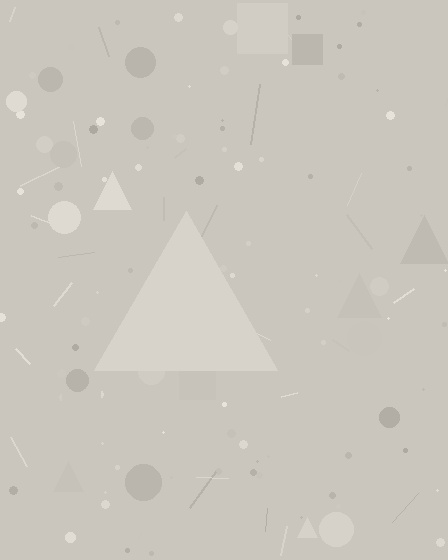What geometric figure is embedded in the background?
A triangle is embedded in the background.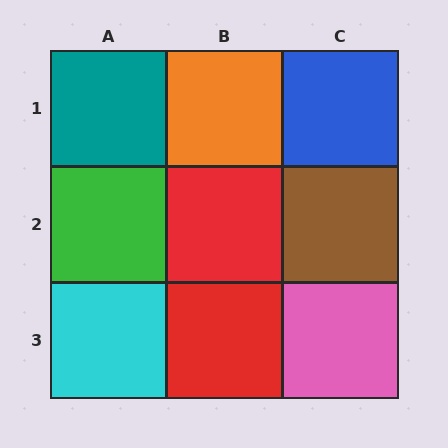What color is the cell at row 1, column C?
Blue.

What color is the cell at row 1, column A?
Teal.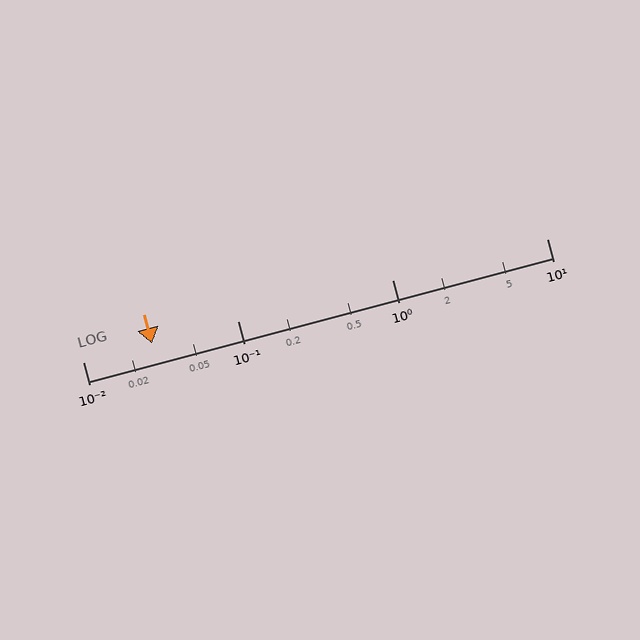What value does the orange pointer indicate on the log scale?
The pointer indicates approximately 0.028.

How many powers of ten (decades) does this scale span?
The scale spans 3 decades, from 0.01 to 10.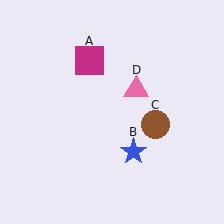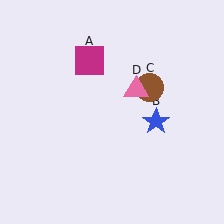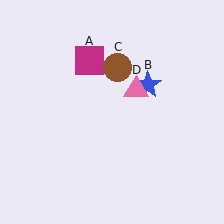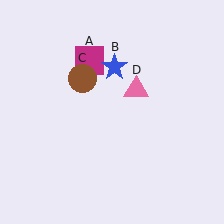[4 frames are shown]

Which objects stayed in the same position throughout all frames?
Magenta square (object A) and pink triangle (object D) remained stationary.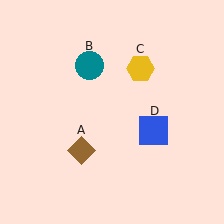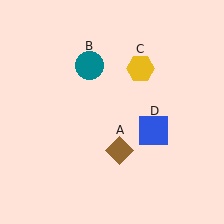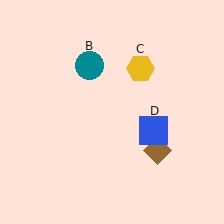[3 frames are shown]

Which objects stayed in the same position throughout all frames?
Teal circle (object B) and yellow hexagon (object C) and blue square (object D) remained stationary.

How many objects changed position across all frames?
1 object changed position: brown diamond (object A).